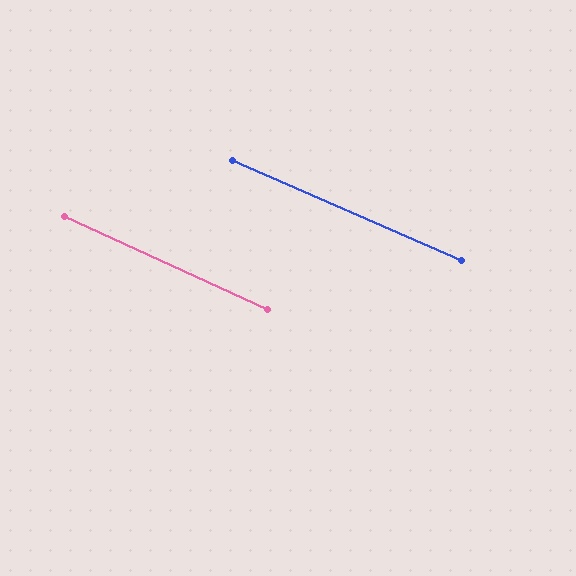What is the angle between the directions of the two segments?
Approximately 1 degree.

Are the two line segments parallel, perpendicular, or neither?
Parallel — their directions differ by only 1.0°.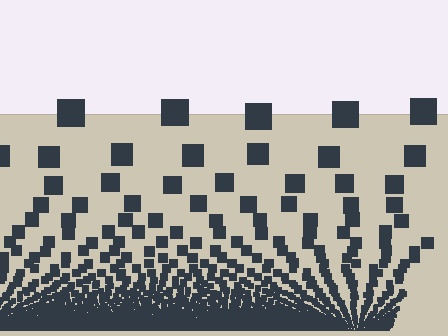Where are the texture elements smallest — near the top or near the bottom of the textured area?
Near the bottom.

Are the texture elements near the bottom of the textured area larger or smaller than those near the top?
Smaller. The gradient is inverted — elements near the bottom are smaller and denser.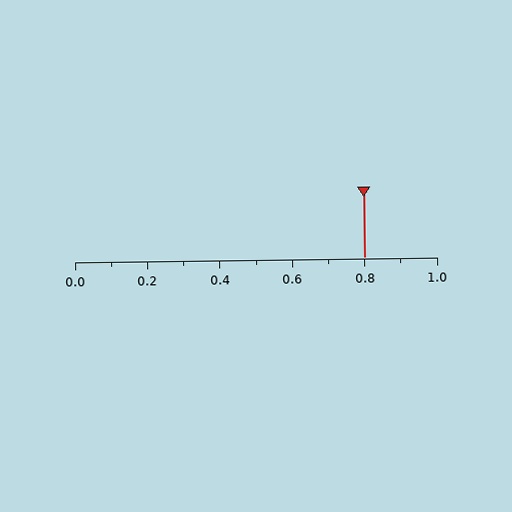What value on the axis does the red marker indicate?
The marker indicates approximately 0.8.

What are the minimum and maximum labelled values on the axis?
The axis runs from 0.0 to 1.0.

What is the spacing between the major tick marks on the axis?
The major ticks are spaced 0.2 apart.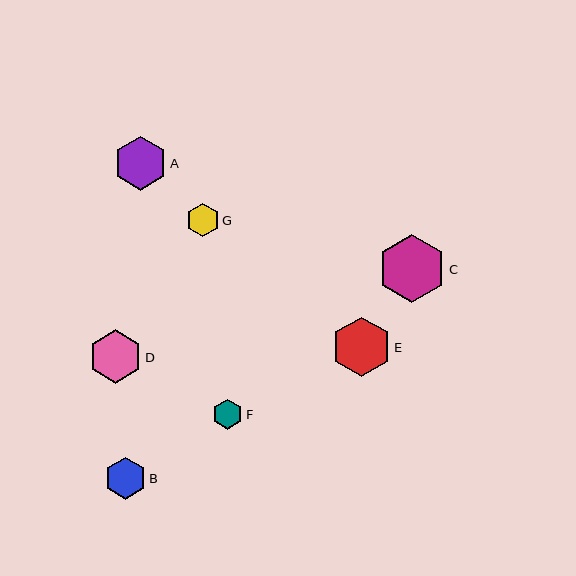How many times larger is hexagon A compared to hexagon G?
Hexagon A is approximately 1.6 times the size of hexagon G.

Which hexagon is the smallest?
Hexagon F is the smallest with a size of approximately 30 pixels.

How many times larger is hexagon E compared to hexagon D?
Hexagon E is approximately 1.1 times the size of hexagon D.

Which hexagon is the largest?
Hexagon C is the largest with a size of approximately 68 pixels.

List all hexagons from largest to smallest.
From largest to smallest: C, E, D, A, B, G, F.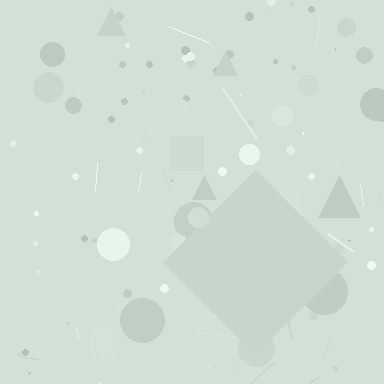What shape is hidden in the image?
A diamond is hidden in the image.